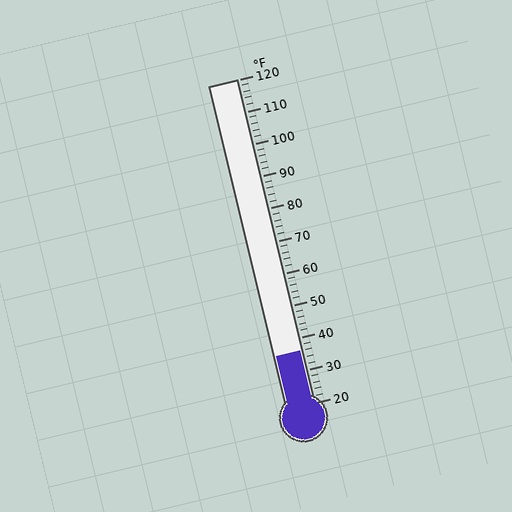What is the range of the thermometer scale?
The thermometer scale ranges from 20°F to 120°F.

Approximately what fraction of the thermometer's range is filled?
The thermometer is filled to approximately 15% of its range.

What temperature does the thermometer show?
The thermometer shows approximately 36°F.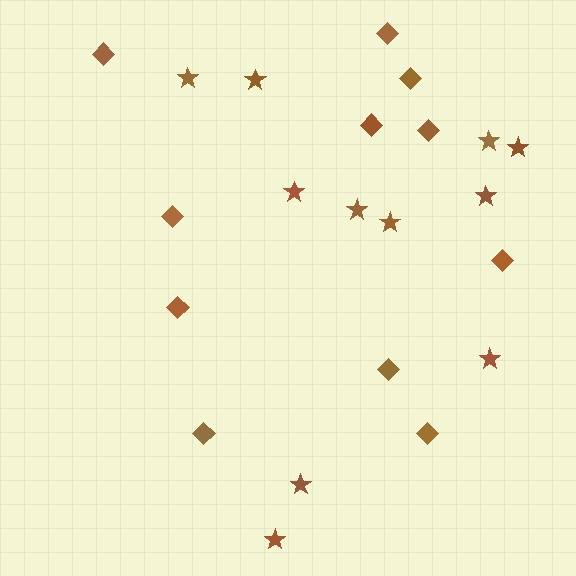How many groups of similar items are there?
There are 2 groups: one group of diamonds (11) and one group of stars (11).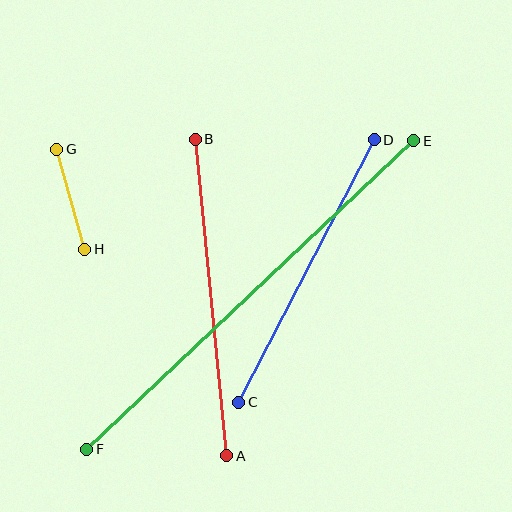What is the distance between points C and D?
The distance is approximately 295 pixels.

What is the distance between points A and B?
The distance is approximately 318 pixels.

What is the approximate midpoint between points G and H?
The midpoint is at approximately (71, 199) pixels.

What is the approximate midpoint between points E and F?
The midpoint is at approximately (250, 295) pixels.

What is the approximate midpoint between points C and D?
The midpoint is at approximately (307, 271) pixels.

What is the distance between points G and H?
The distance is approximately 104 pixels.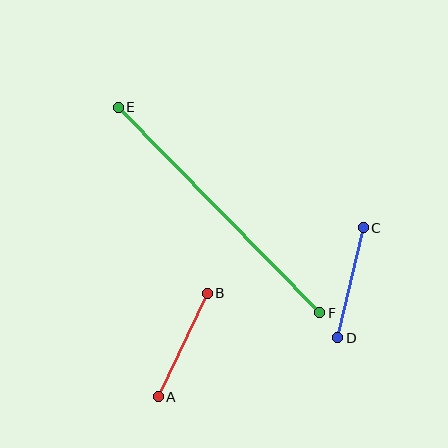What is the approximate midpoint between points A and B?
The midpoint is at approximately (183, 345) pixels.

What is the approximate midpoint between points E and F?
The midpoint is at approximately (219, 210) pixels.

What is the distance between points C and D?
The distance is approximately 113 pixels.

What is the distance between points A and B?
The distance is approximately 114 pixels.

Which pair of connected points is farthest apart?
Points E and F are farthest apart.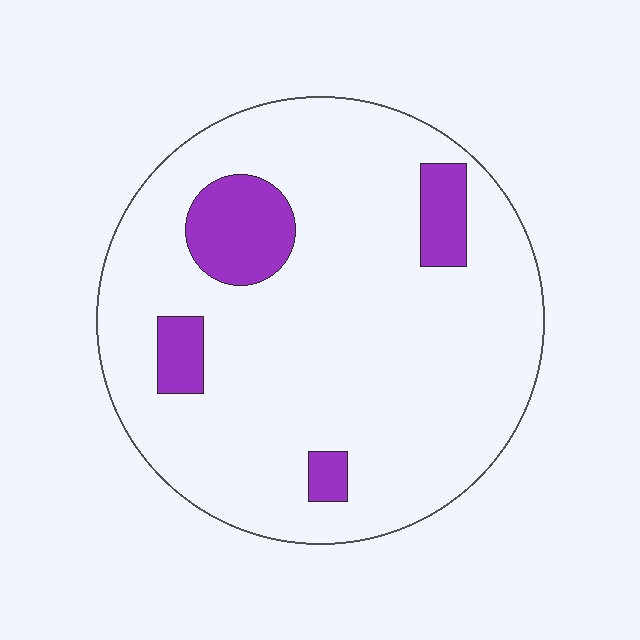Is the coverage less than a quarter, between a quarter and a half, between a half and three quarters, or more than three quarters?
Less than a quarter.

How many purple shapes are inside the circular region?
4.